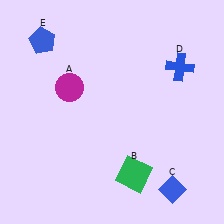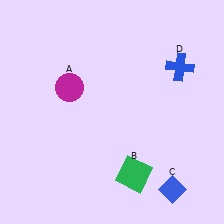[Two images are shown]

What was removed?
The blue pentagon (E) was removed in Image 2.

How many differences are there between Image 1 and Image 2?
There is 1 difference between the two images.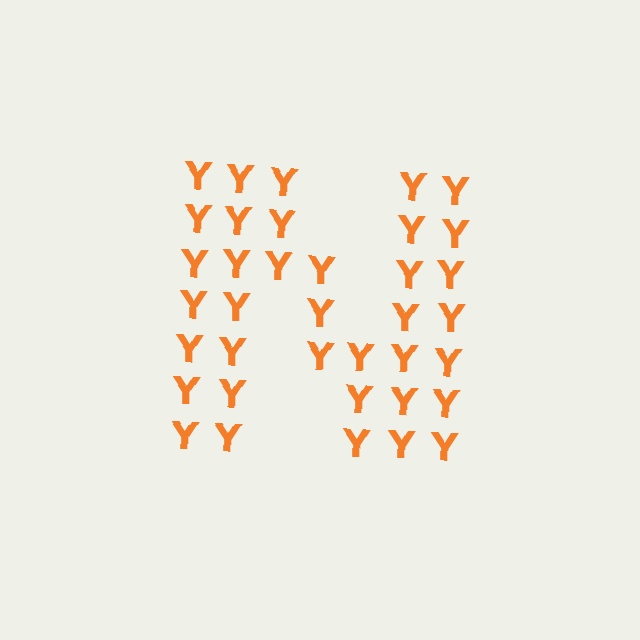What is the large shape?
The large shape is the letter N.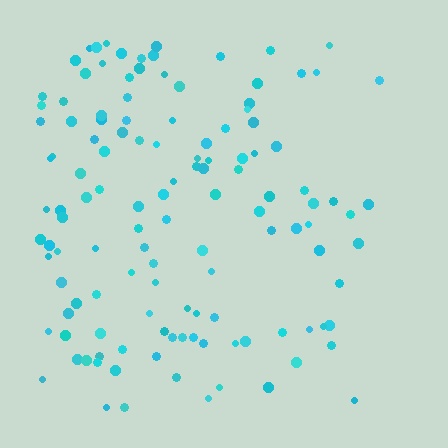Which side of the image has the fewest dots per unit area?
The right.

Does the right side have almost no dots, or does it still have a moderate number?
Still a moderate number, just noticeably fewer than the left.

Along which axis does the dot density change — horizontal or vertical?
Horizontal.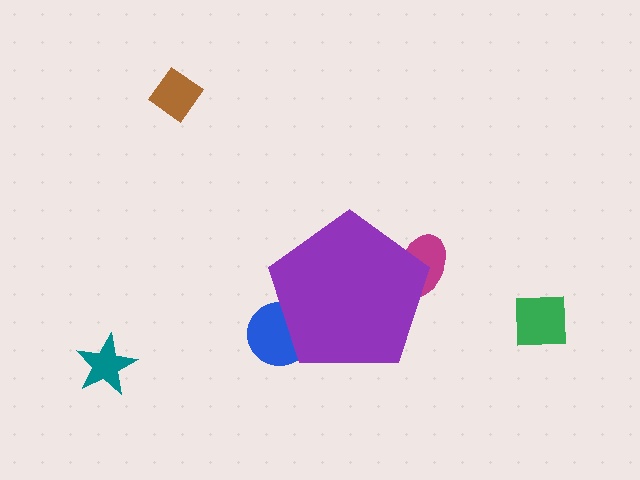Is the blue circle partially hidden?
Yes, the blue circle is partially hidden behind the purple pentagon.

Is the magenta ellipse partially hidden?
Yes, the magenta ellipse is partially hidden behind the purple pentagon.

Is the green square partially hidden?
No, the green square is fully visible.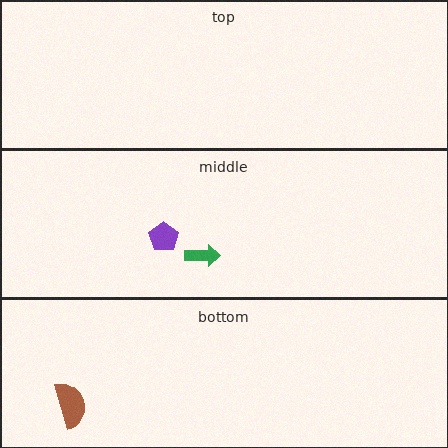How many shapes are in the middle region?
2.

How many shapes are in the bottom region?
1.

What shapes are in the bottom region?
The brown semicircle.